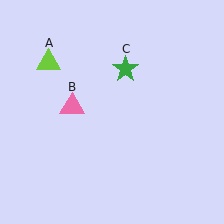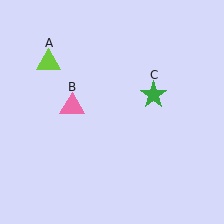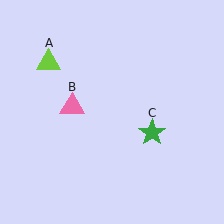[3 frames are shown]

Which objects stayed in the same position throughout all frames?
Lime triangle (object A) and pink triangle (object B) remained stationary.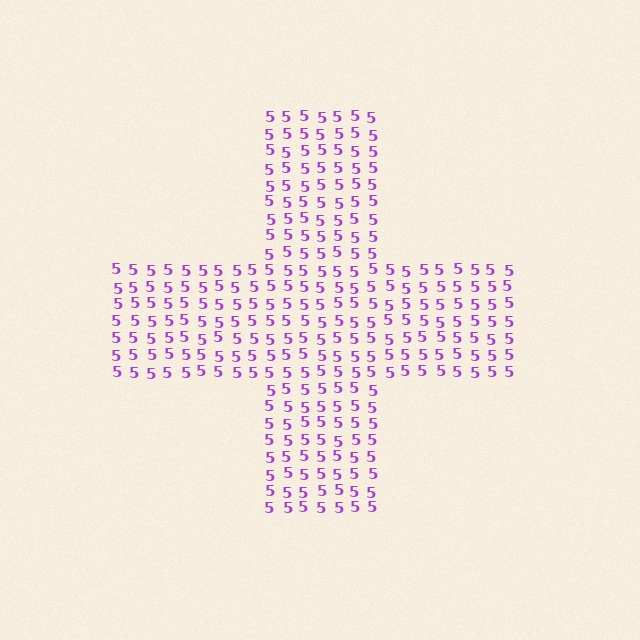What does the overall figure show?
The overall figure shows a cross.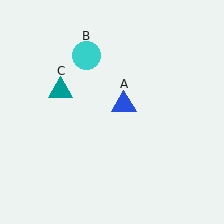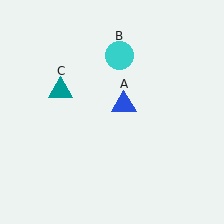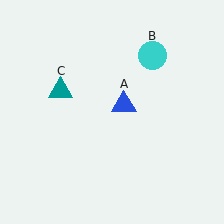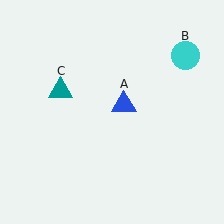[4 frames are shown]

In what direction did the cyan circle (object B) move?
The cyan circle (object B) moved right.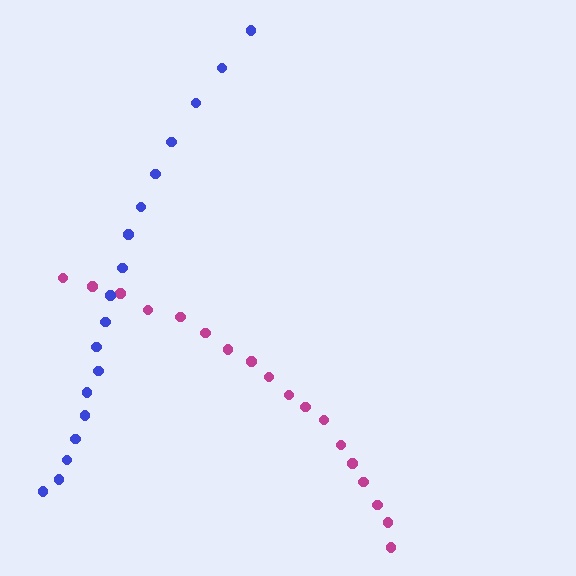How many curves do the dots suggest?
There are 2 distinct paths.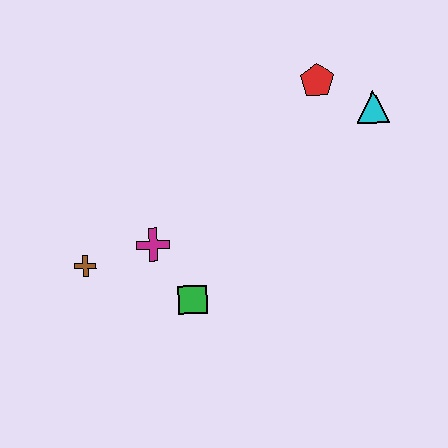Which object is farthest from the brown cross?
The cyan triangle is farthest from the brown cross.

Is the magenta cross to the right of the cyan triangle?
No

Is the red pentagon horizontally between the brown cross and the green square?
No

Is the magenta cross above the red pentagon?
No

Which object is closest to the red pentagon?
The cyan triangle is closest to the red pentagon.